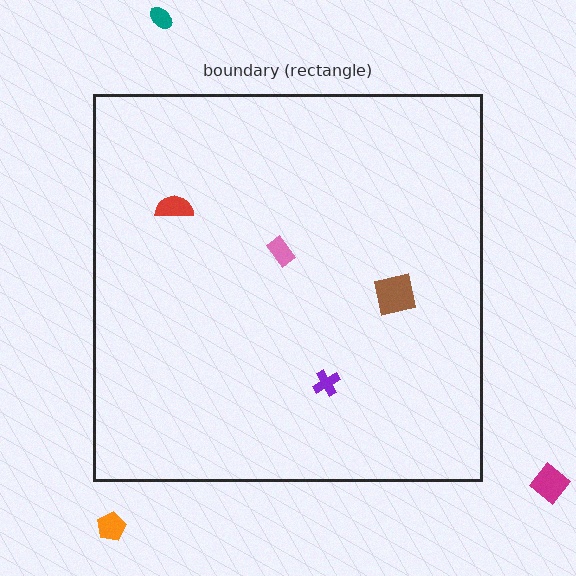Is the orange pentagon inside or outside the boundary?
Outside.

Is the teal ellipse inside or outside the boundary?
Outside.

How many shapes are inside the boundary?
4 inside, 3 outside.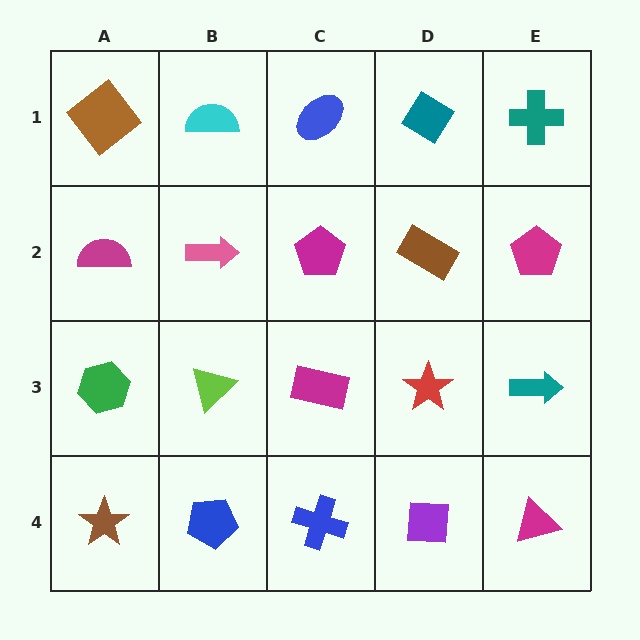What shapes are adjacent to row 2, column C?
A blue ellipse (row 1, column C), a magenta rectangle (row 3, column C), a pink arrow (row 2, column B), a brown rectangle (row 2, column D).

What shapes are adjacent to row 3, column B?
A pink arrow (row 2, column B), a blue pentagon (row 4, column B), a green hexagon (row 3, column A), a magenta rectangle (row 3, column C).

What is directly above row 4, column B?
A lime triangle.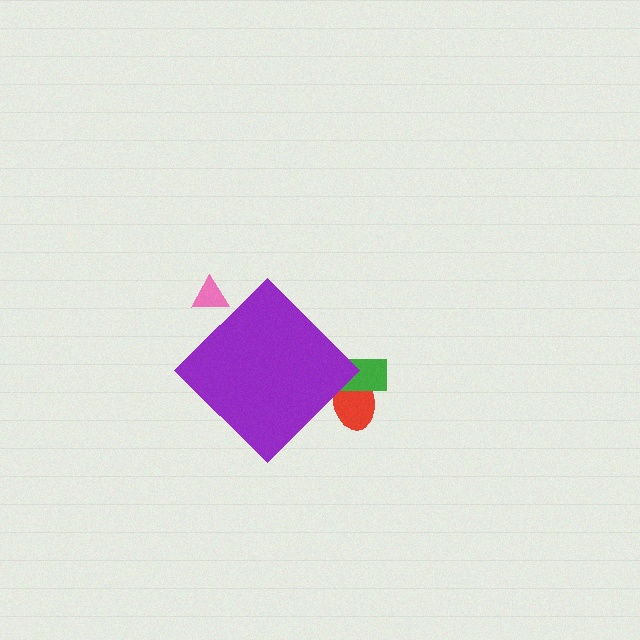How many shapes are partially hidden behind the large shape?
3 shapes are partially hidden.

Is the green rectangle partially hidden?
Yes, the green rectangle is partially hidden behind the purple diamond.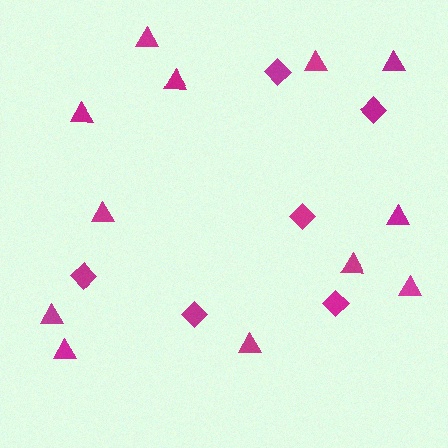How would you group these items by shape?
There are 2 groups: one group of triangles (12) and one group of diamonds (6).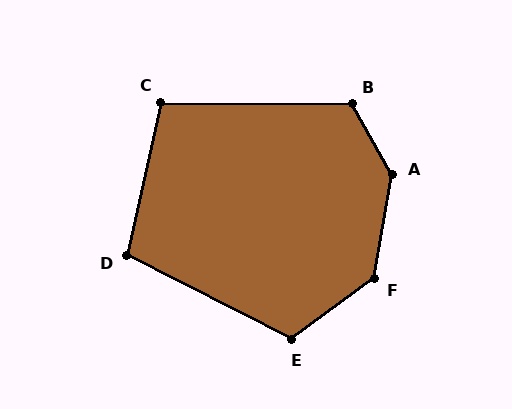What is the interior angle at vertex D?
Approximately 104 degrees (obtuse).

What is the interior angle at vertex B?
Approximately 120 degrees (obtuse).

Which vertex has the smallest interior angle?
C, at approximately 102 degrees.